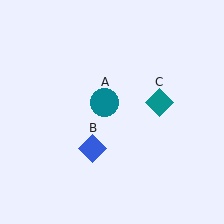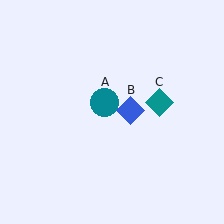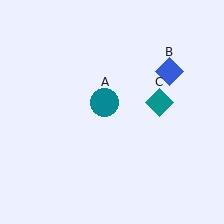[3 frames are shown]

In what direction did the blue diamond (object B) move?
The blue diamond (object B) moved up and to the right.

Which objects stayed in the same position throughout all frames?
Teal circle (object A) and teal diamond (object C) remained stationary.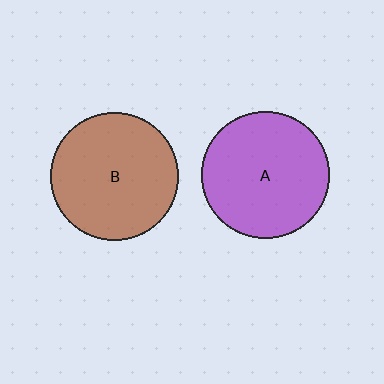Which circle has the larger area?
Circle B (brown).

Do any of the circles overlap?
No, none of the circles overlap.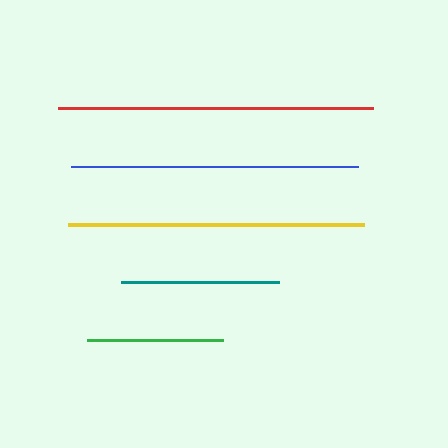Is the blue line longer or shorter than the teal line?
The blue line is longer than the teal line.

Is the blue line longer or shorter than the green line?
The blue line is longer than the green line.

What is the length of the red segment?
The red segment is approximately 315 pixels long.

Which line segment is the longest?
The red line is the longest at approximately 315 pixels.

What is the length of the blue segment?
The blue segment is approximately 287 pixels long.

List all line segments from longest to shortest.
From longest to shortest: red, yellow, blue, teal, green.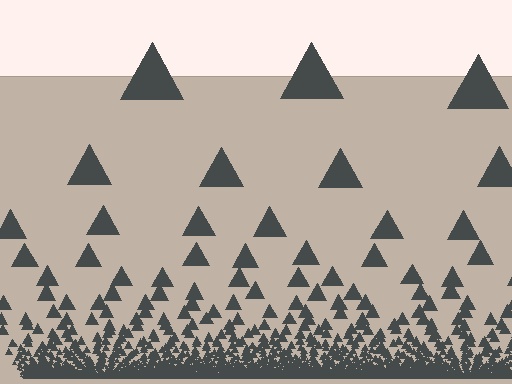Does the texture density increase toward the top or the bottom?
Density increases toward the bottom.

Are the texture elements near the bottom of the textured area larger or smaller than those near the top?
Smaller. The gradient is inverted — elements near the bottom are smaller and denser.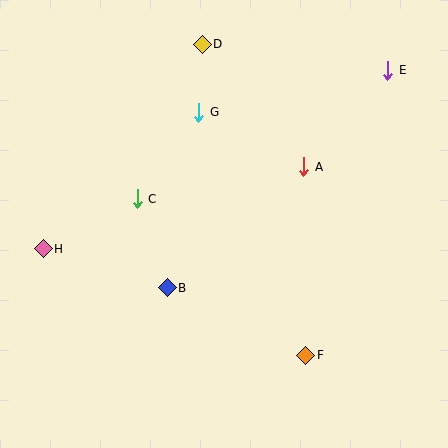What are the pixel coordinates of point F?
Point F is at (306, 355).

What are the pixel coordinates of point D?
Point D is at (202, 44).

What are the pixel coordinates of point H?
Point H is at (43, 249).